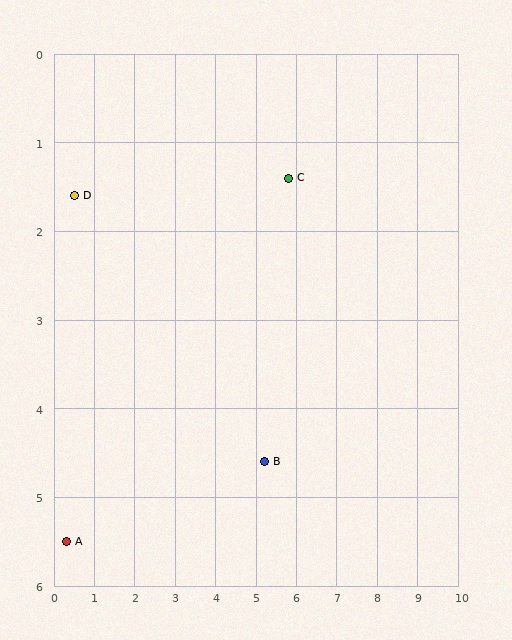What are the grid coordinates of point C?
Point C is at approximately (5.8, 1.4).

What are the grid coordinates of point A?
Point A is at approximately (0.3, 5.5).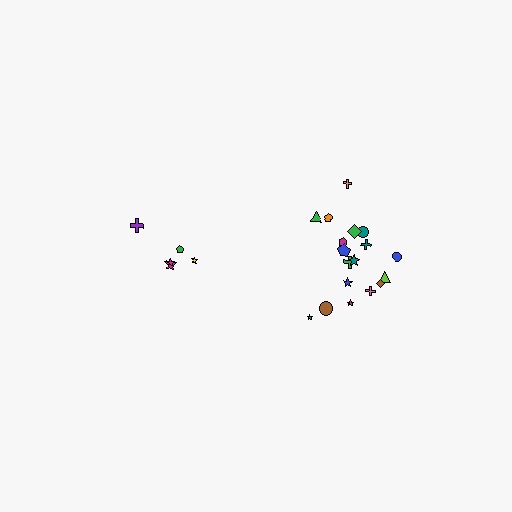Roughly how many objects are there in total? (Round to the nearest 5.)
Roughly 25 objects in total.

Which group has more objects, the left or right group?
The right group.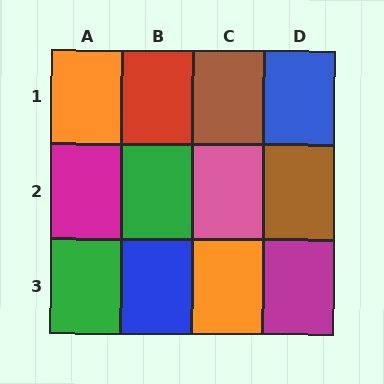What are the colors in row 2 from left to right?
Magenta, green, pink, brown.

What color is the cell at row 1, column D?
Blue.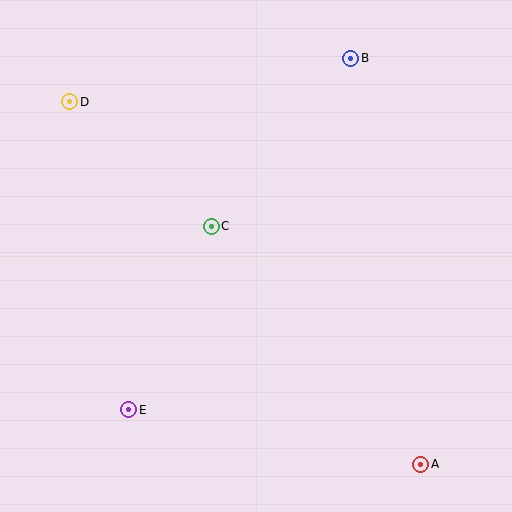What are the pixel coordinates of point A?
Point A is at (421, 464).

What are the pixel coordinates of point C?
Point C is at (211, 226).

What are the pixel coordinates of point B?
Point B is at (351, 58).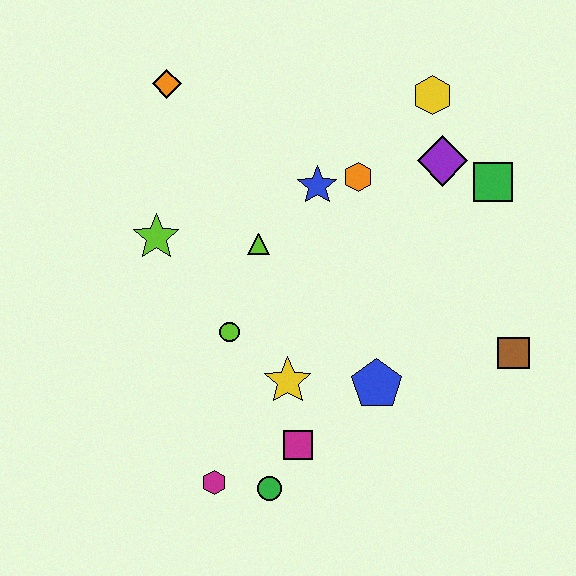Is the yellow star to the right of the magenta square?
No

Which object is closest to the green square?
The purple diamond is closest to the green square.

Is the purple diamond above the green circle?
Yes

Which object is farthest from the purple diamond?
The magenta hexagon is farthest from the purple diamond.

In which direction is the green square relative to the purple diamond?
The green square is to the right of the purple diamond.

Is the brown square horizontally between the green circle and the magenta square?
No